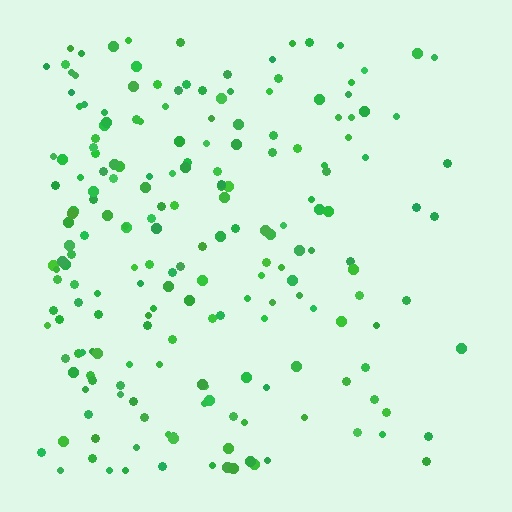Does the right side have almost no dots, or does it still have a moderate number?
Still a moderate number, just noticeably fewer than the left.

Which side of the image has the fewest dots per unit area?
The right.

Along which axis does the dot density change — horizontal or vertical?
Horizontal.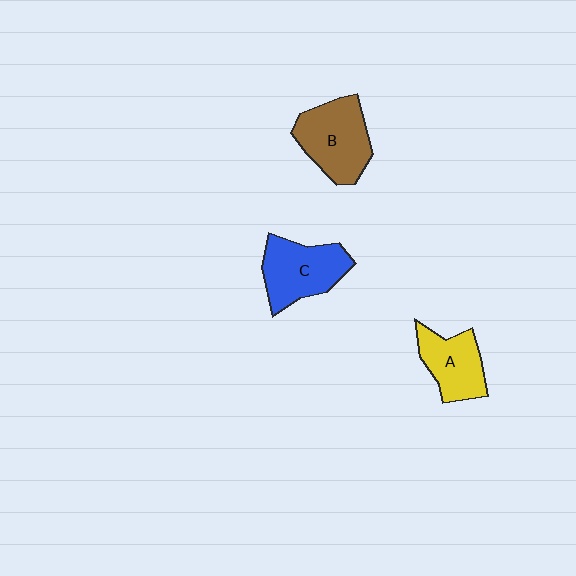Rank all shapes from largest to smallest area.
From largest to smallest: B (brown), C (blue), A (yellow).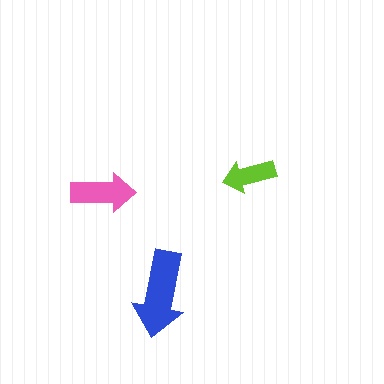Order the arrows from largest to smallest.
the blue one, the pink one, the lime one.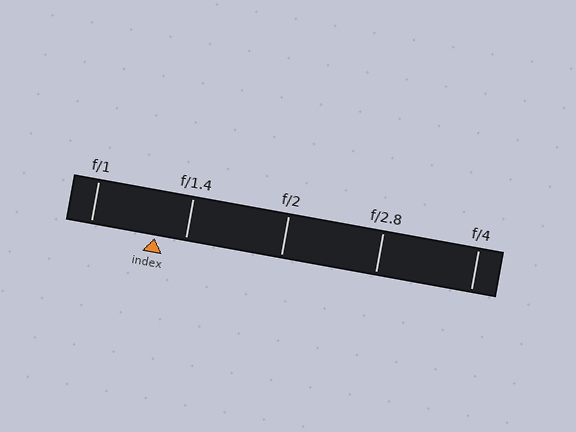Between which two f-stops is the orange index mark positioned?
The index mark is between f/1 and f/1.4.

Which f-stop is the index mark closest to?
The index mark is closest to f/1.4.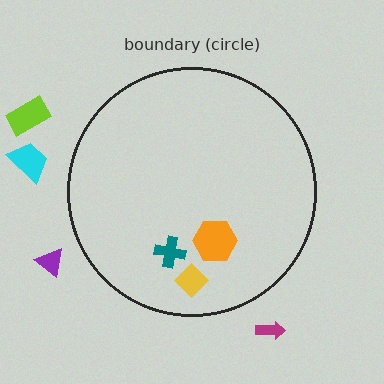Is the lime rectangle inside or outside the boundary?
Outside.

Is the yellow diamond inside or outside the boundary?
Inside.